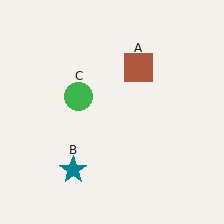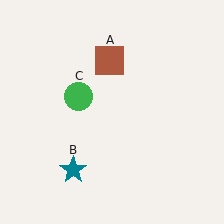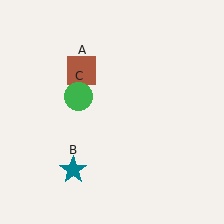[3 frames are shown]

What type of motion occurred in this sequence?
The brown square (object A) rotated counterclockwise around the center of the scene.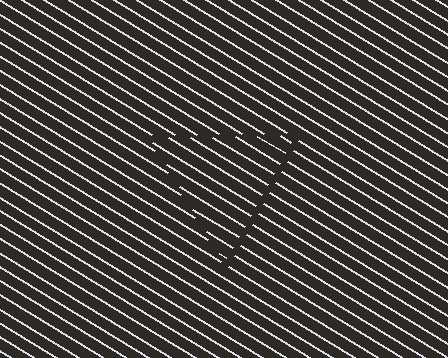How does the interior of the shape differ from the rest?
The interior of the shape contains the same grating, shifted by half a period — the contour is defined by the phase discontinuity where line-ends from the inner and outer gratings abut.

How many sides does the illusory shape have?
3 sides — the line-ends trace a triangle.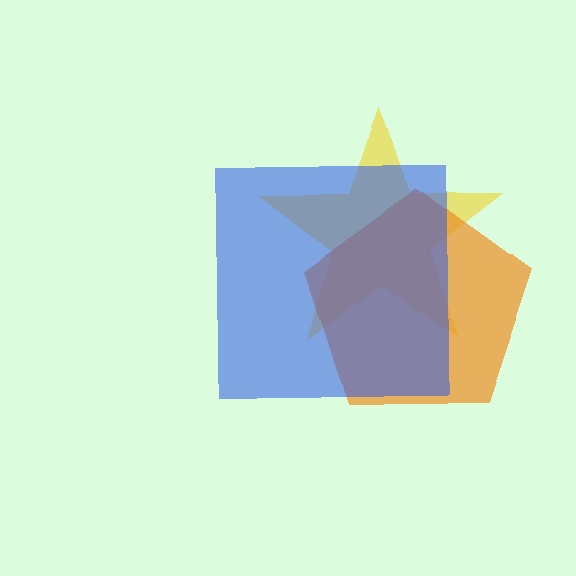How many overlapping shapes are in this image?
There are 3 overlapping shapes in the image.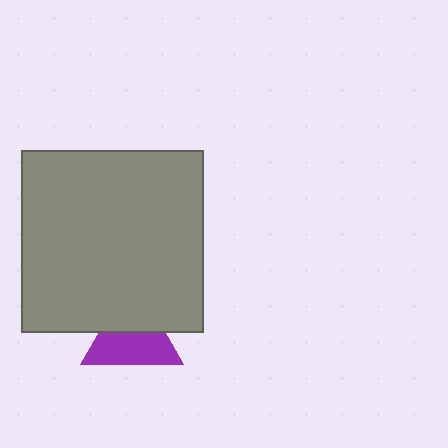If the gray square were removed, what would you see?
You would see the complete purple triangle.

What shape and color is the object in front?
The object in front is a gray square.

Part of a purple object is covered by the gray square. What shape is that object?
It is a triangle.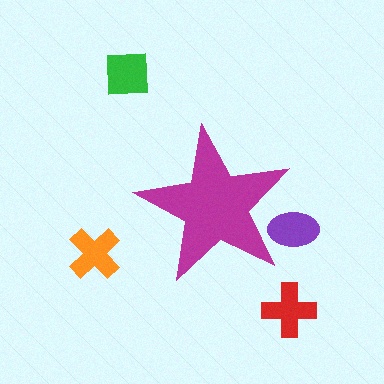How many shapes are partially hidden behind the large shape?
1 shape is partially hidden.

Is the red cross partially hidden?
No, the red cross is fully visible.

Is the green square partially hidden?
No, the green square is fully visible.